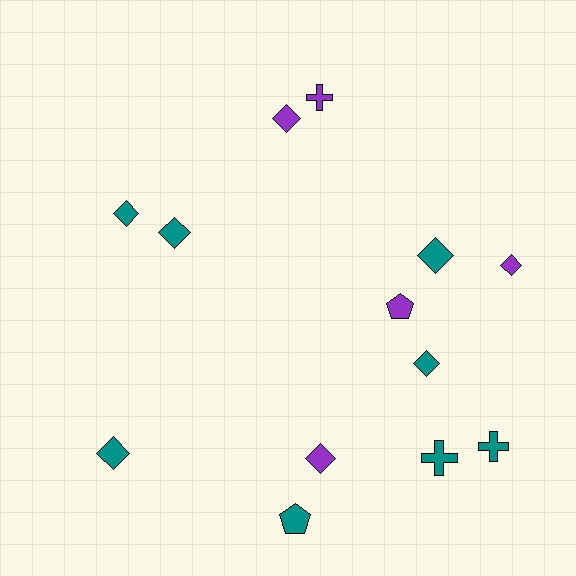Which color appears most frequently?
Teal, with 8 objects.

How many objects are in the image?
There are 13 objects.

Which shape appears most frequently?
Diamond, with 8 objects.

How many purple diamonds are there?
There are 3 purple diamonds.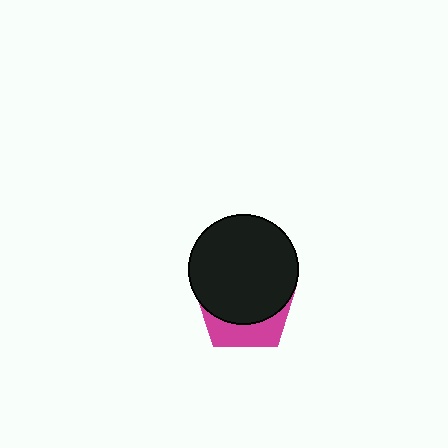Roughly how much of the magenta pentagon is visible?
A small part of it is visible (roughly 30%).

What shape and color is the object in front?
The object in front is a black circle.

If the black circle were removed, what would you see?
You would see the complete magenta pentagon.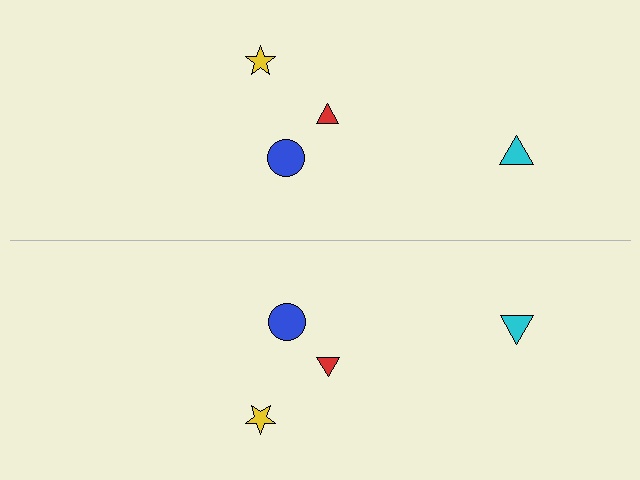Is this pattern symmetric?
Yes, this pattern has bilateral (reflection) symmetry.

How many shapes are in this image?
There are 8 shapes in this image.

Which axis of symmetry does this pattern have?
The pattern has a horizontal axis of symmetry running through the center of the image.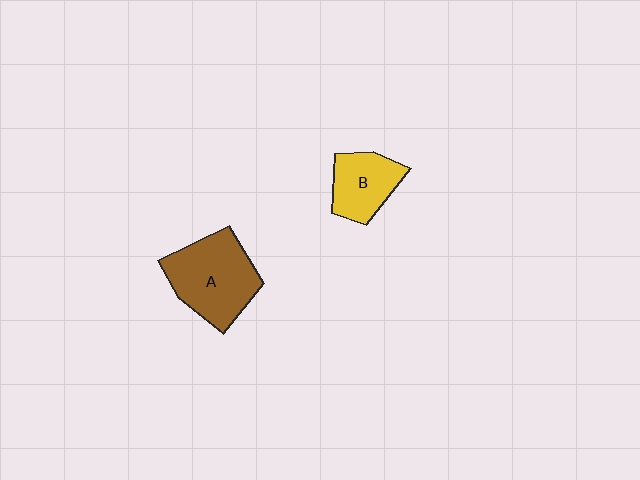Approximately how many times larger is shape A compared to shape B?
Approximately 1.6 times.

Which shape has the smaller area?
Shape B (yellow).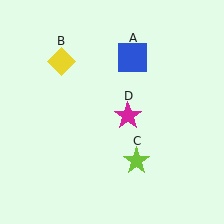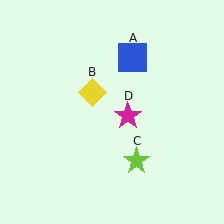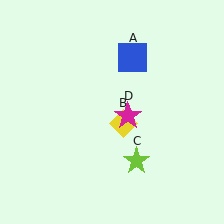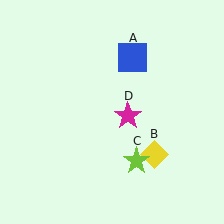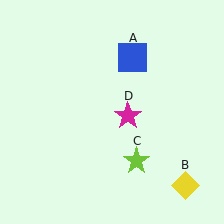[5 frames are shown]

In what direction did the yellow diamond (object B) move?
The yellow diamond (object B) moved down and to the right.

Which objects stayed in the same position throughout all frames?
Blue square (object A) and lime star (object C) and magenta star (object D) remained stationary.